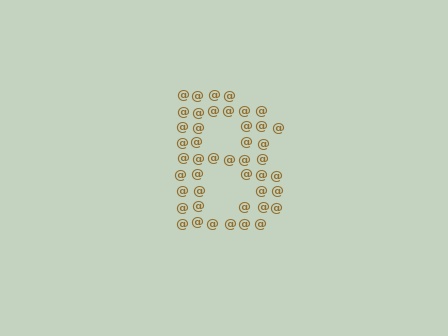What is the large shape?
The large shape is the letter B.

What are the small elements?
The small elements are at signs.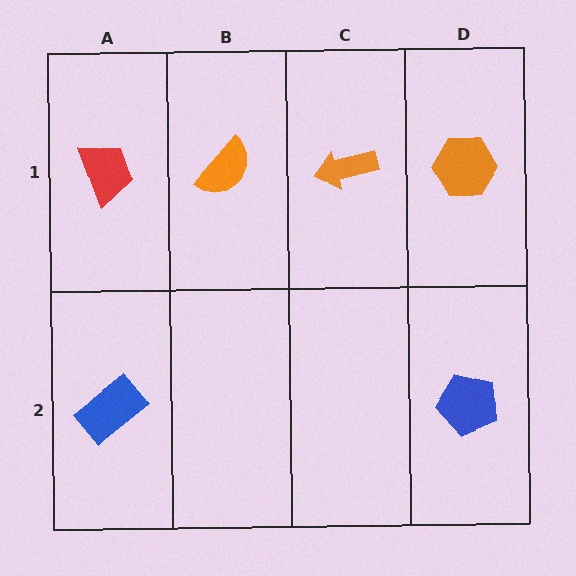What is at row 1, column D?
An orange hexagon.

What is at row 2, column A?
A blue rectangle.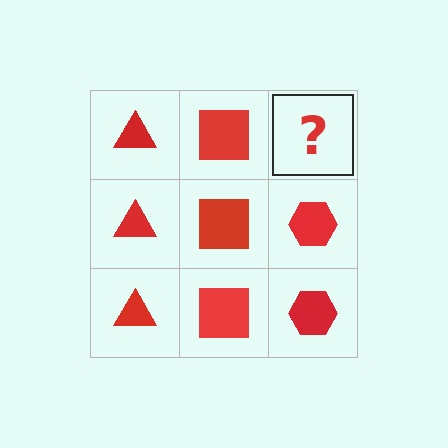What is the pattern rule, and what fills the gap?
The rule is that each column has a consistent shape. The gap should be filled with a red hexagon.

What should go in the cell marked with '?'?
The missing cell should contain a red hexagon.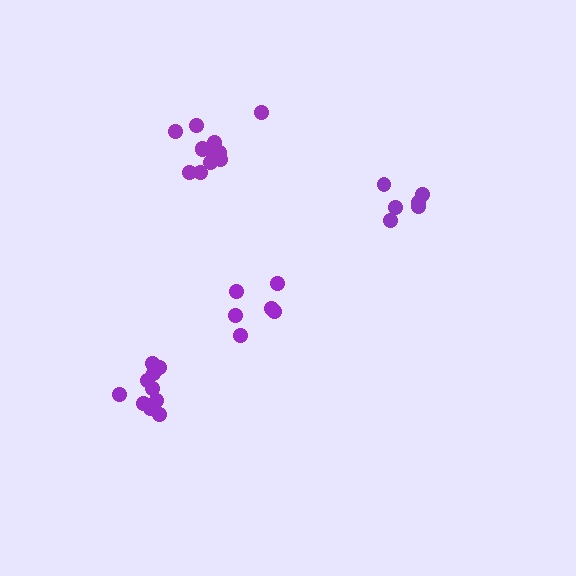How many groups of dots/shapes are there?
There are 4 groups.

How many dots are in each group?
Group 1: 6 dots, Group 2: 12 dots, Group 3: 6 dots, Group 4: 10 dots (34 total).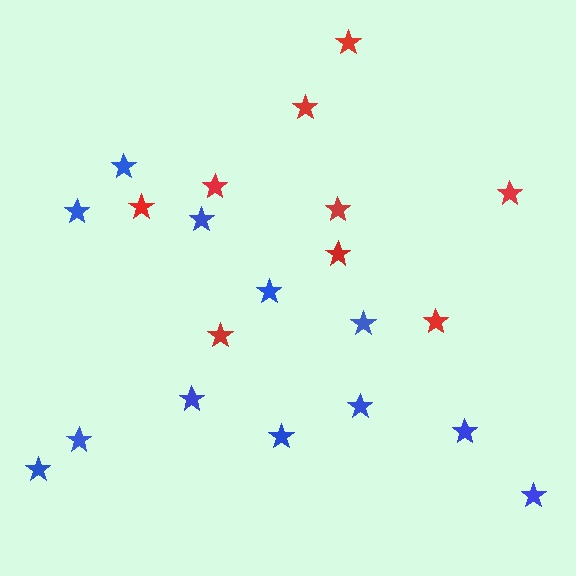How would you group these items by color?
There are 2 groups: one group of blue stars (12) and one group of red stars (9).